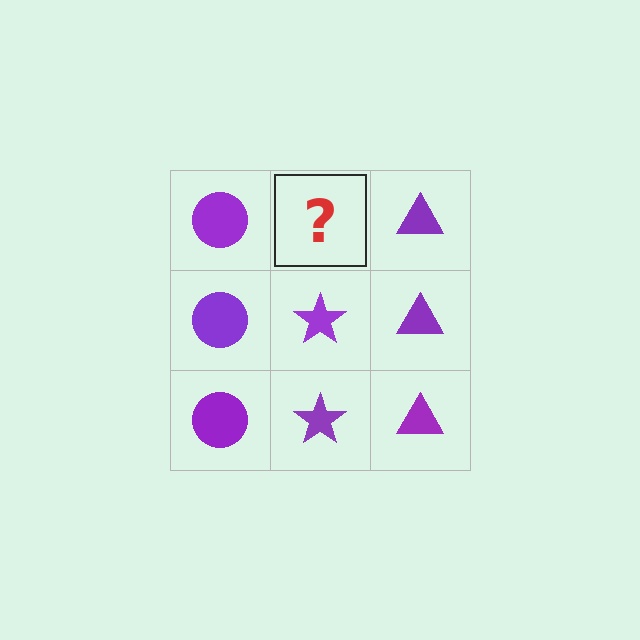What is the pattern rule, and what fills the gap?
The rule is that each column has a consistent shape. The gap should be filled with a purple star.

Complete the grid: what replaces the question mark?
The question mark should be replaced with a purple star.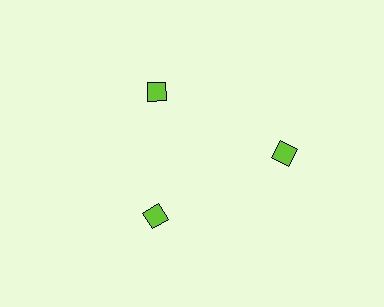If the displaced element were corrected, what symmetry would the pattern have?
It would have 3-fold rotational symmetry — the pattern would map onto itself every 120 degrees.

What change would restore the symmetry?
The symmetry would be restored by moving it inward, back onto the ring so that all 3 diamonds sit at equal angles and equal distance from the center.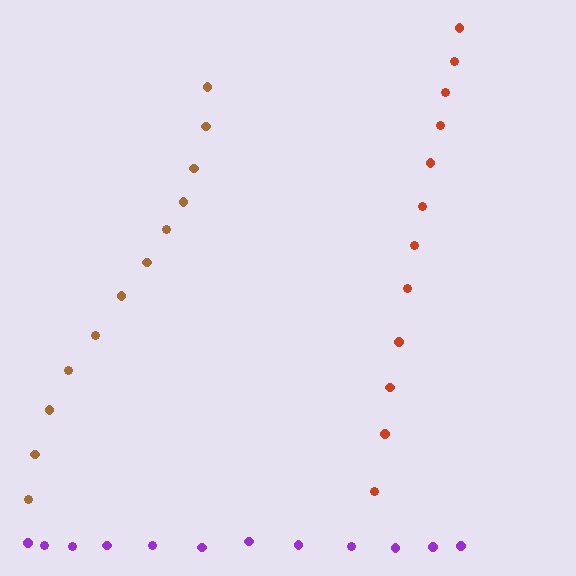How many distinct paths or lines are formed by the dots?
There are 3 distinct paths.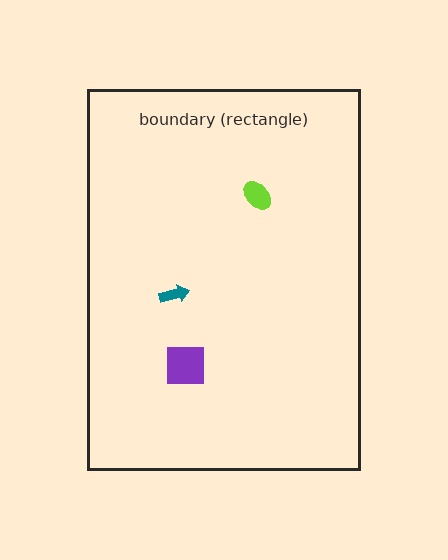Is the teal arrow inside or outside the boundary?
Inside.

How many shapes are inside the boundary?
3 inside, 0 outside.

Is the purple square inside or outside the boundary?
Inside.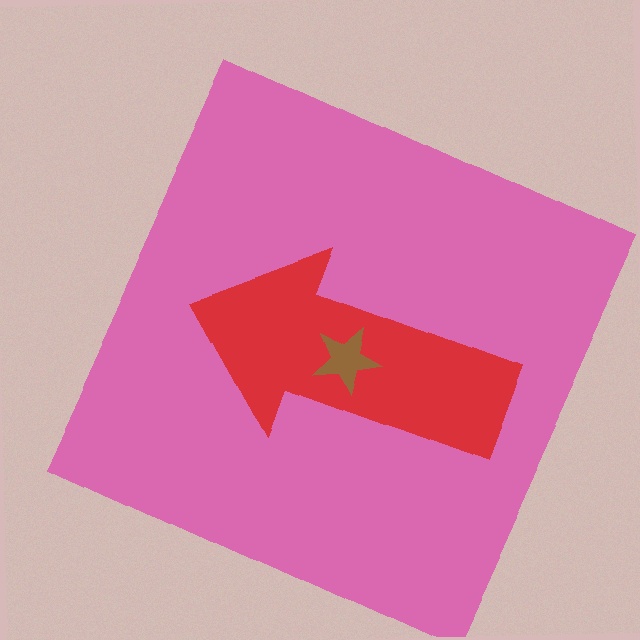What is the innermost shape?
The brown star.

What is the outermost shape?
The pink square.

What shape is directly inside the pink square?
The red arrow.